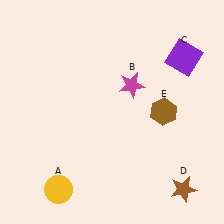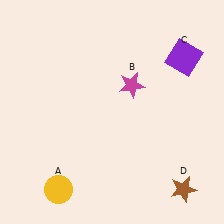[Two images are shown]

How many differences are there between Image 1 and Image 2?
There is 1 difference between the two images.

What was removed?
The brown hexagon (E) was removed in Image 2.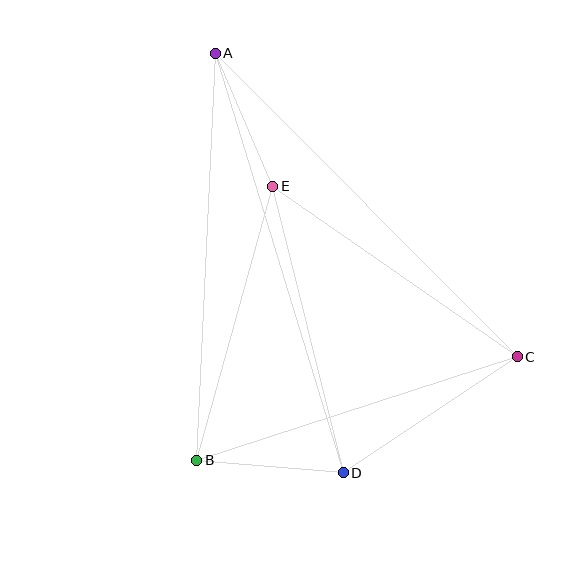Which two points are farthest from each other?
Points A and D are farthest from each other.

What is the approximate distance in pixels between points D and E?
The distance between D and E is approximately 295 pixels.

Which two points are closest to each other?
Points A and E are closest to each other.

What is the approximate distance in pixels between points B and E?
The distance between B and E is approximately 284 pixels.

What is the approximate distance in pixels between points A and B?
The distance between A and B is approximately 407 pixels.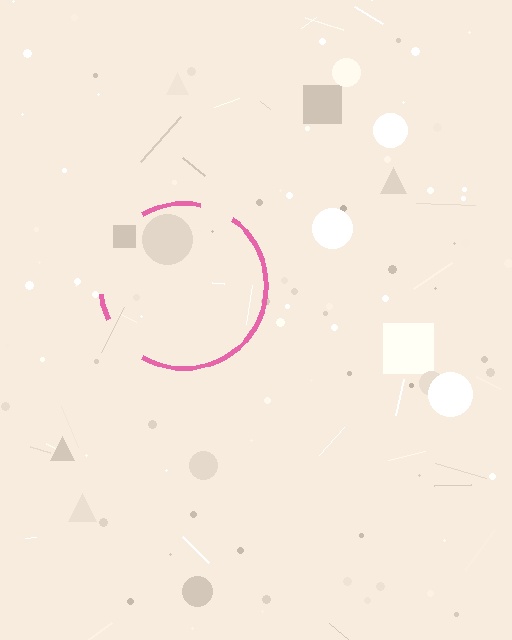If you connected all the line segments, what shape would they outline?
They would outline a circle.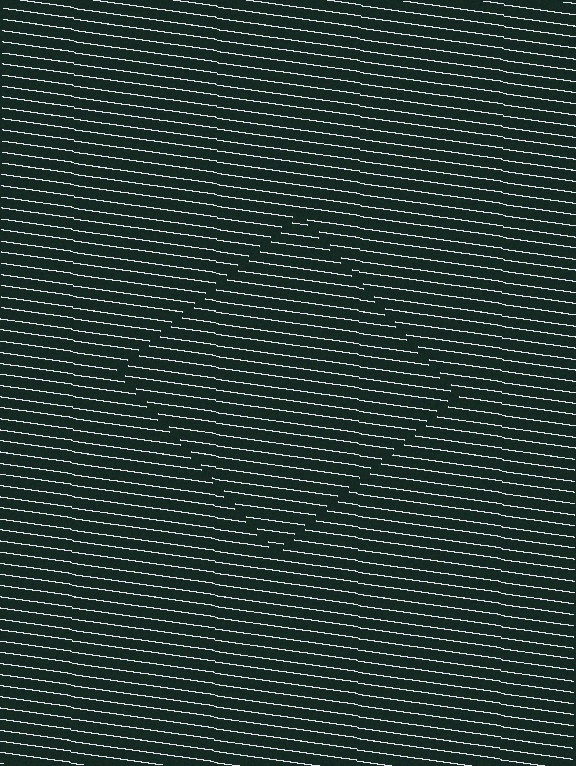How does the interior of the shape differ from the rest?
The interior of the shape contains the same grating, shifted by half a period — the contour is defined by the phase discontinuity where line-ends from the inner and outer gratings abut.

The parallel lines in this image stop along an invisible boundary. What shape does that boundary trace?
An illusory square. The interior of the shape contains the same grating, shifted by half a period — the contour is defined by the phase discontinuity where line-ends from the inner and outer gratings abut.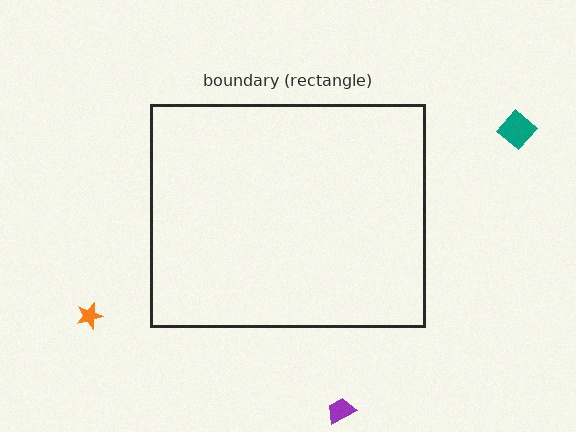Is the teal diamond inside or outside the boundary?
Outside.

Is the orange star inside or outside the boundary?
Outside.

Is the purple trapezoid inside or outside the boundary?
Outside.